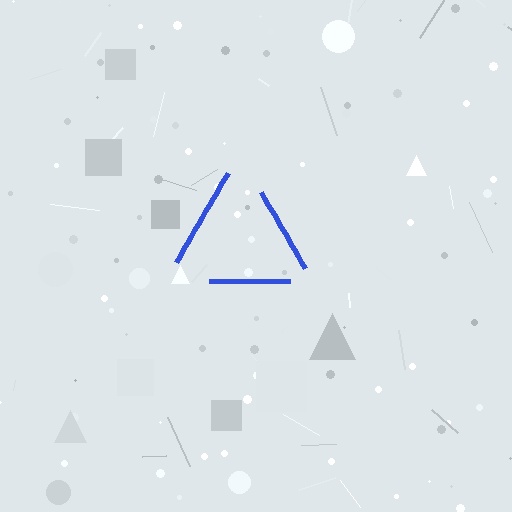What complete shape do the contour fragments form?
The contour fragments form a triangle.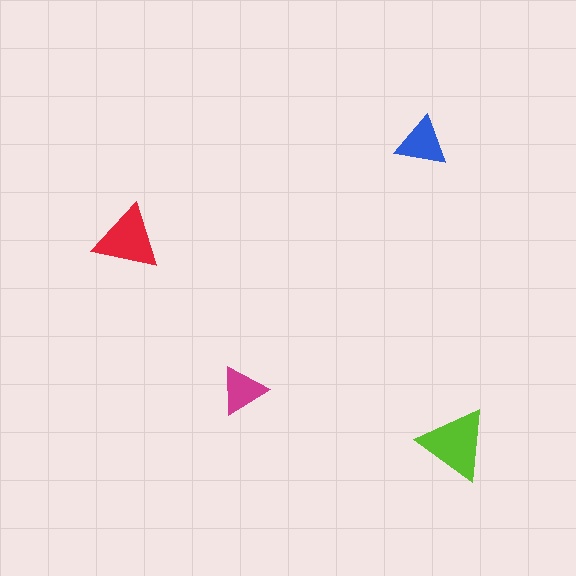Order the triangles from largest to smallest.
the lime one, the red one, the blue one, the magenta one.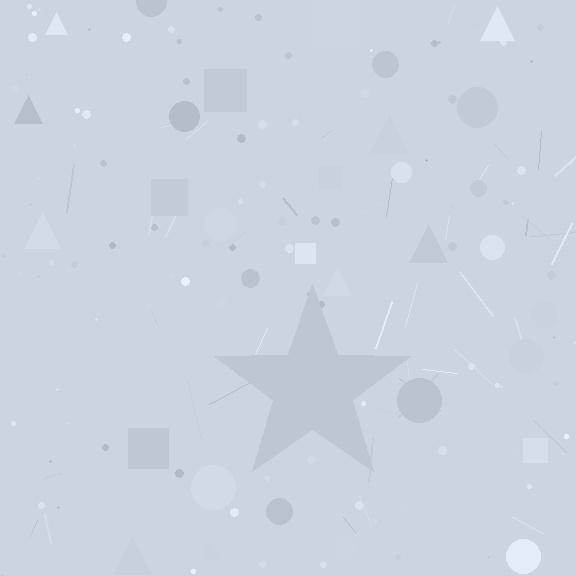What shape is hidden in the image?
A star is hidden in the image.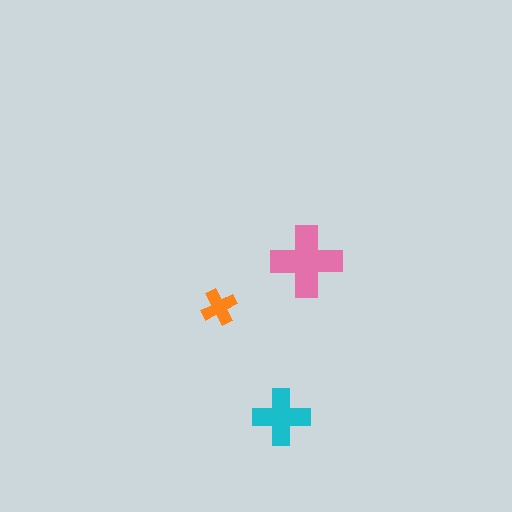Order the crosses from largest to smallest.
the pink one, the cyan one, the orange one.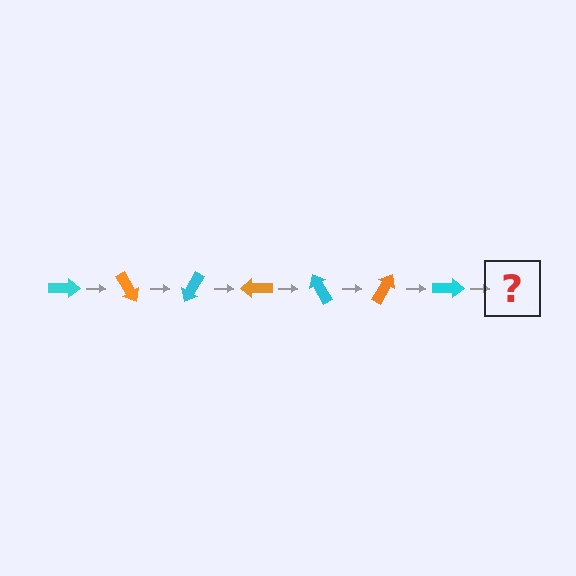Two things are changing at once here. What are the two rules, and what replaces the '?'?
The two rules are that it rotates 60 degrees each step and the color cycles through cyan and orange. The '?' should be an orange arrow, rotated 420 degrees from the start.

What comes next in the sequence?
The next element should be an orange arrow, rotated 420 degrees from the start.